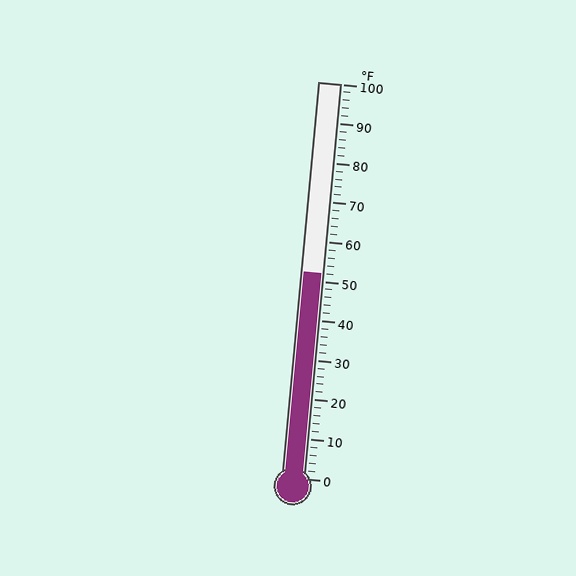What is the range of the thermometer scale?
The thermometer scale ranges from 0°F to 100°F.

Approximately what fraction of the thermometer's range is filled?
The thermometer is filled to approximately 50% of its range.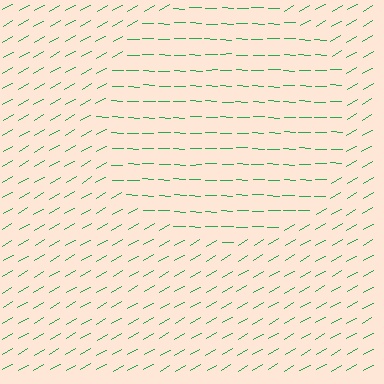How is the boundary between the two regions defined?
The boundary is defined purely by a change in line orientation (approximately 32 degrees difference). All lines are the same color and thickness.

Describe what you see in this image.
The image is filled with small green line segments. A circle region in the image has lines oriented differently from the surrounding lines, creating a visible texture boundary.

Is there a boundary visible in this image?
Yes, there is a texture boundary formed by a change in line orientation.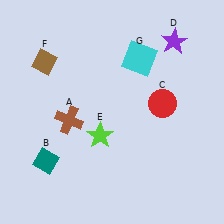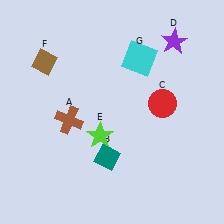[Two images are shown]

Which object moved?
The teal diamond (B) moved right.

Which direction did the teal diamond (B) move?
The teal diamond (B) moved right.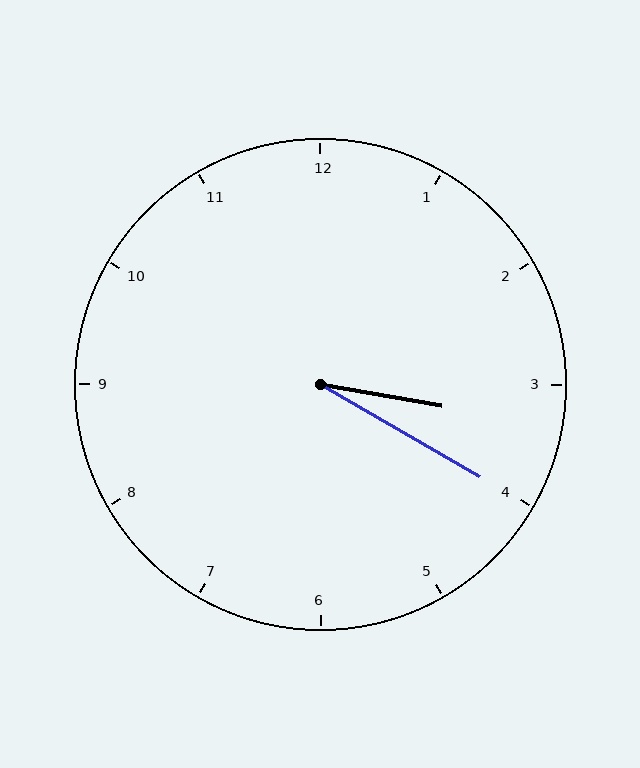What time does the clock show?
3:20.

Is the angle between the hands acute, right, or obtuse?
It is acute.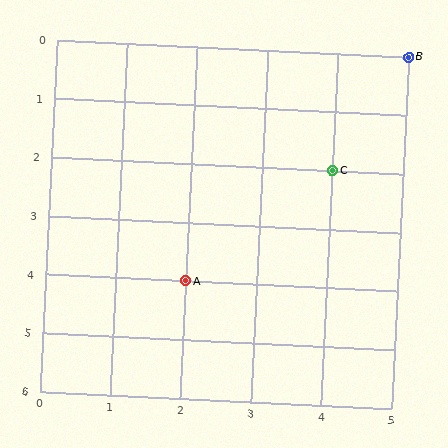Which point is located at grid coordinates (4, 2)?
Point C is at (4, 2).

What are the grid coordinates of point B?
Point B is at grid coordinates (5, 0).